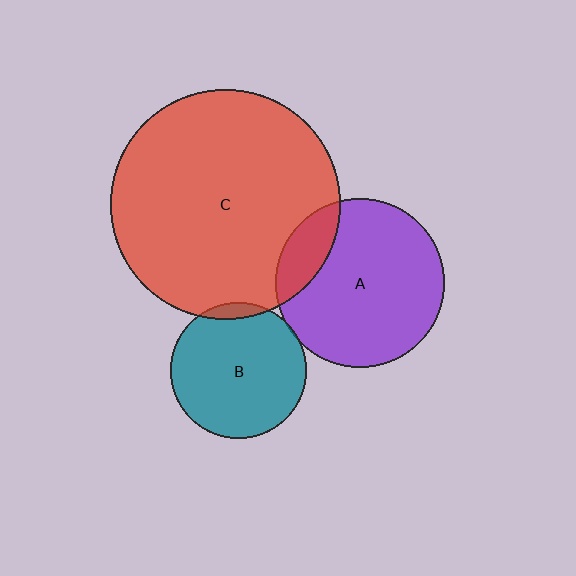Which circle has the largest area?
Circle C (red).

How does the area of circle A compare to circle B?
Approximately 1.5 times.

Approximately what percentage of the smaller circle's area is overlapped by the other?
Approximately 5%.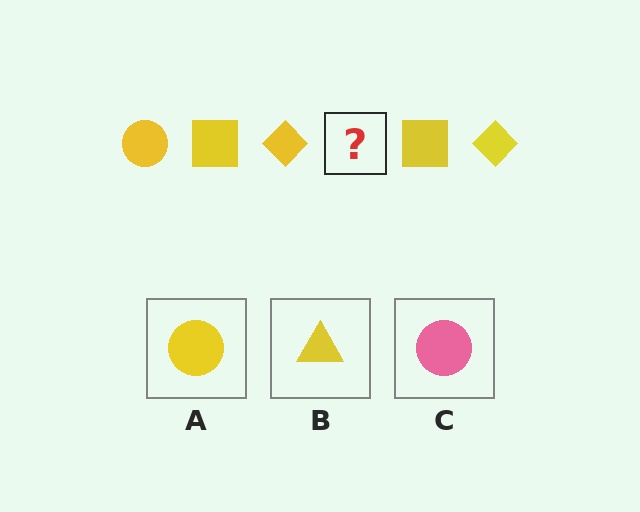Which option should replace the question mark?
Option A.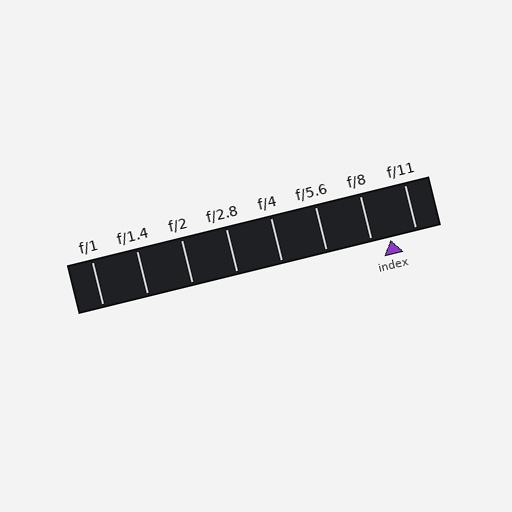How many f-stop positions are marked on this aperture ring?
There are 8 f-stop positions marked.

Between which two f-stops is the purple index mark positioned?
The index mark is between f/8 and f/11.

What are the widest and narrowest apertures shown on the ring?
The widest aperture shown is f/1 and the narrowest is f/11.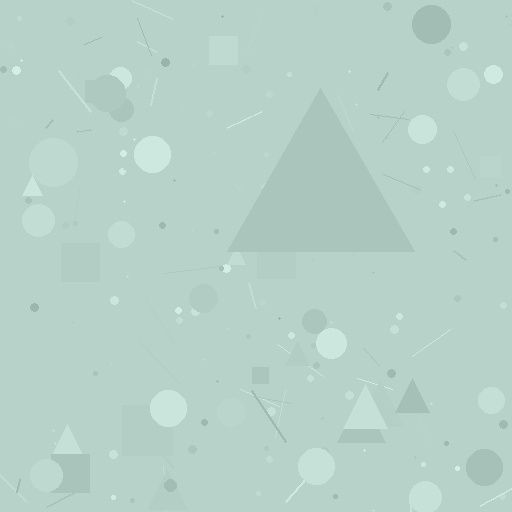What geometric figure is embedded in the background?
A triangle is embedded in the background.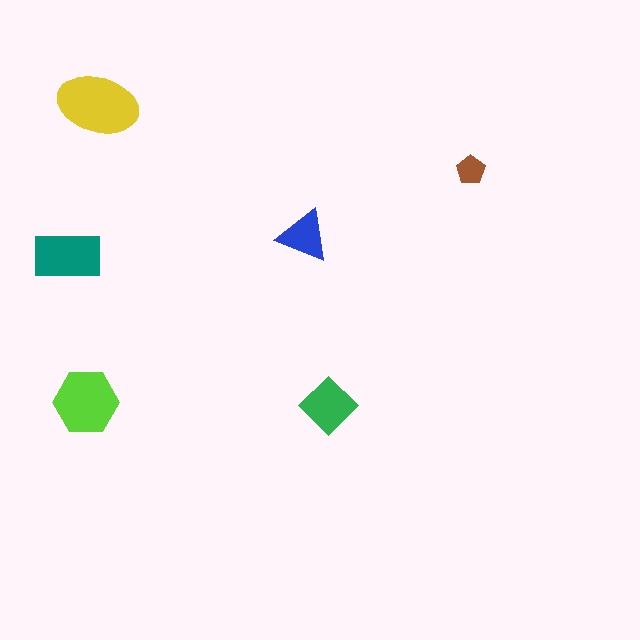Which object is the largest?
The yellow ellipse.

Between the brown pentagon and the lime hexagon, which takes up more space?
The lime hexagon.